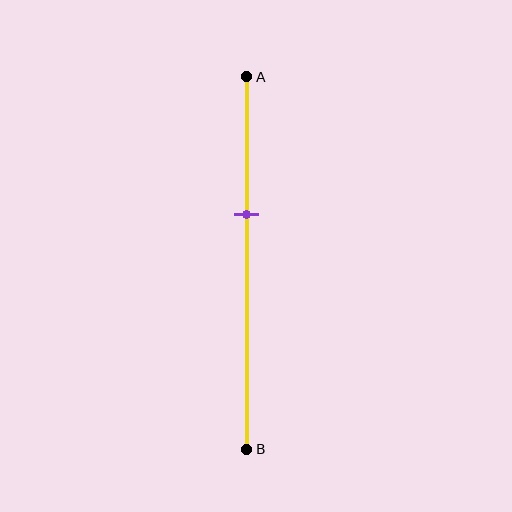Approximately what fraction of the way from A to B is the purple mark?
The purple mark is approximately 35% of the way from A to B.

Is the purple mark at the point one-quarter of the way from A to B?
No, the mark is at about 35% from A, not at the 25% one-quarter point.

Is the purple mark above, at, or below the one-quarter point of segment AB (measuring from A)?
The purple mark is below the one-quarter point of segment AB.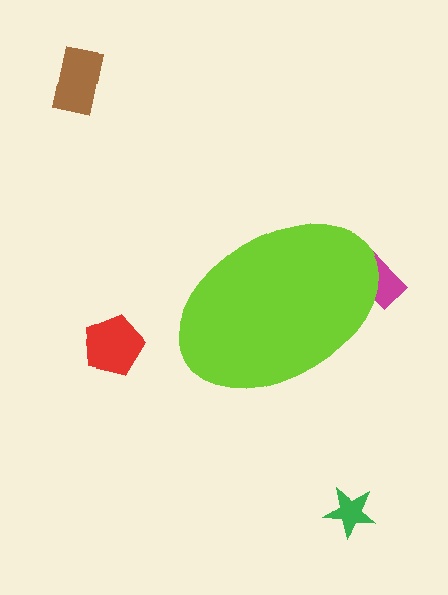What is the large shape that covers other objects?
A lime ellipse.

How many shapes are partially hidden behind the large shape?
1 shape is partially hidden.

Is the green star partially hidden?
No, the green star is fully visible.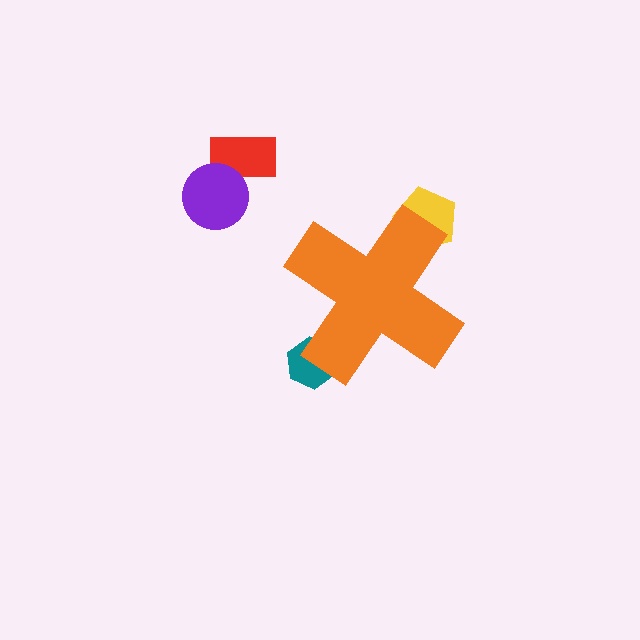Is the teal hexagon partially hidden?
Yes, the teal hexagon is partially hidden behind the orange cross.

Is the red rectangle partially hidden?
No, the red rectangle is fully visible.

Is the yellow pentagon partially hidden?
Yes, the yellow pentagon is partially hidden behind the orange cross.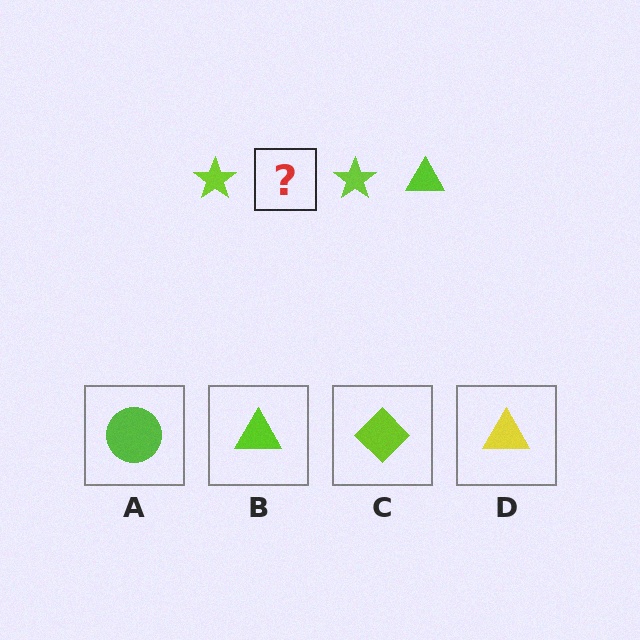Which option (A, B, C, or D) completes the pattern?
B.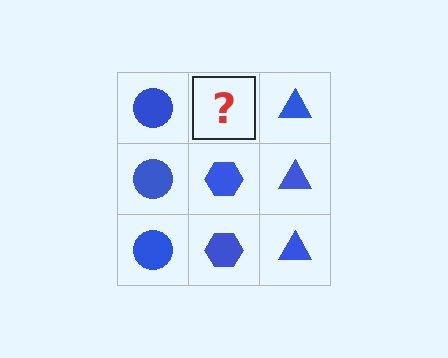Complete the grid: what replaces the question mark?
The question mark should be replaced with a blue hexagon.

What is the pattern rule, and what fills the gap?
The rule is that each column has a consistent shape. The gap should be filled with a blue hexagon.